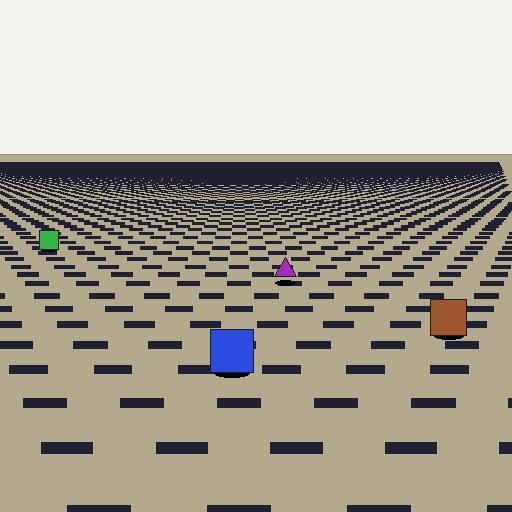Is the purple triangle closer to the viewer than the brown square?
No. The brown square is closer — you can tell from the texture gradient: the ground texture is coarser near it.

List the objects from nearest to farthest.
From nearest to farthest: the blue square, the brown square, the purple triangle, the green square.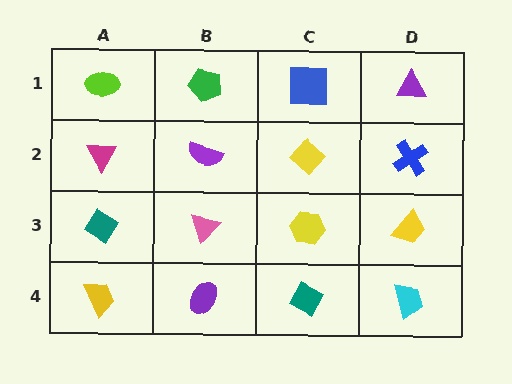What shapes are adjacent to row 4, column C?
A yellow hexagon (row 3, column C), a purple ellipse (row 4, column B), a cyan trapezoid (row 4, column D).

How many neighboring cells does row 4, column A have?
2.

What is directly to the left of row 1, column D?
A blue square.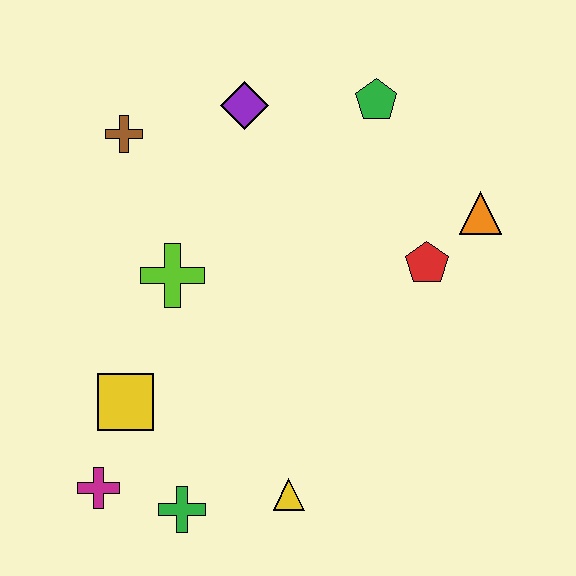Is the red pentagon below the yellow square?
No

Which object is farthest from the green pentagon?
The magenta cross is farthest from the green pentagon.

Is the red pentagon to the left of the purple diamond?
No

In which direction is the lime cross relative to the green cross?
The lime cross is above the green cross.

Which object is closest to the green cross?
The magenta cross is closest to the green cross.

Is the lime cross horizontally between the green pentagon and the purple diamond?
No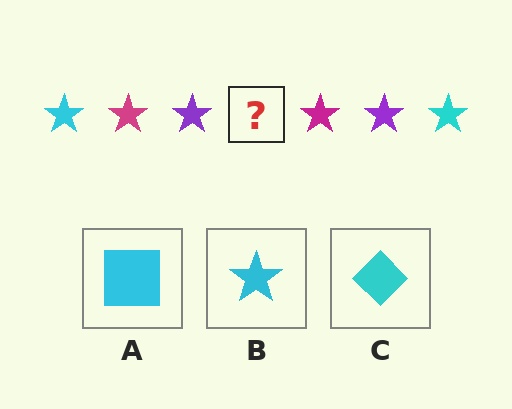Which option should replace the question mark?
Option B.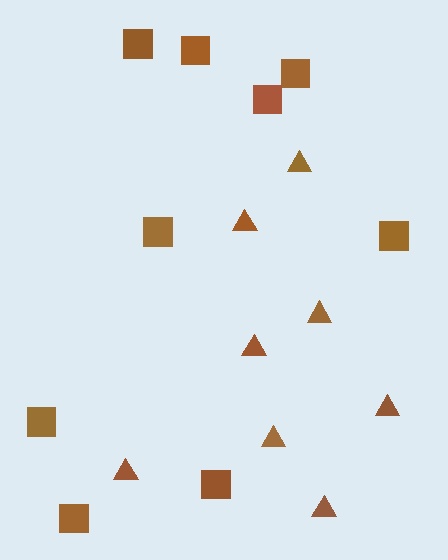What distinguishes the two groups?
There are 2 groups: one group of triangles (8) and one group of squares (9).